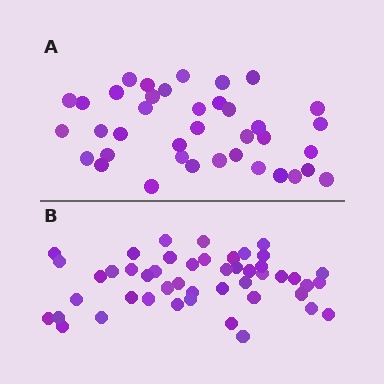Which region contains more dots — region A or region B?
Region B (the bottom region) has more dots.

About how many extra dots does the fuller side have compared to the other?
Region B has roughly 8 or so more dots than region A.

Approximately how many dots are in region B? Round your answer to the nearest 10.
About 50 dots. (The exact count is 47, which rounds to 50.)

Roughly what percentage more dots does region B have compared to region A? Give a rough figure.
About 25% more.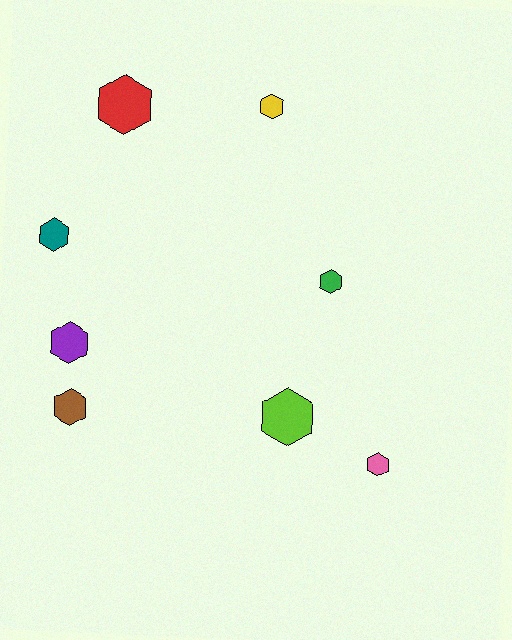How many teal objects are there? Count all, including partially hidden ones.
There is 1 teal object.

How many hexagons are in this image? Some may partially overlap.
There are 8 hexagons.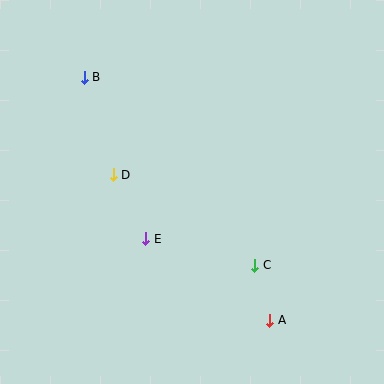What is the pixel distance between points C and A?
The distance between C and A is 57 pixels.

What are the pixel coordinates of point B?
Point B is at (84, 77).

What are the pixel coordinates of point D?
Point D is at (113, 175).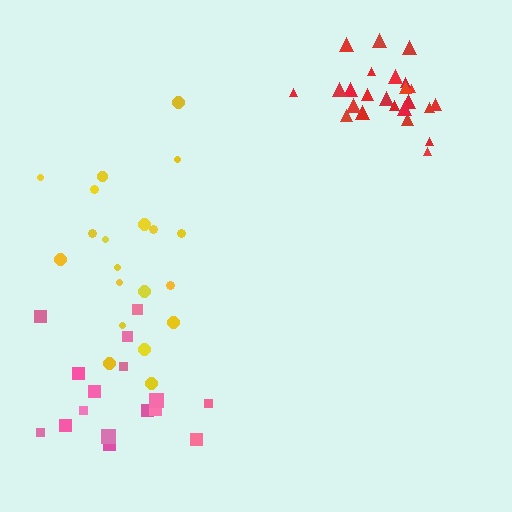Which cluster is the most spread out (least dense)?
Yellow.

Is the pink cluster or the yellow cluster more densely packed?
Pink.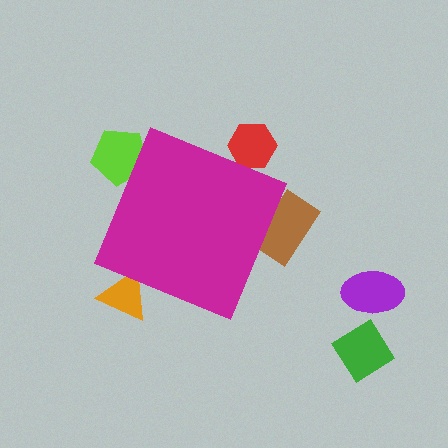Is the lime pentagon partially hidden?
Yes, the lime pentagon is partially hidden behind the magenta diamond.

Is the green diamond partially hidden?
No, the green diamond is fully visible.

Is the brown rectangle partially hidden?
Yes, the brown rectangle is partially hidden behind the magenta diamond.